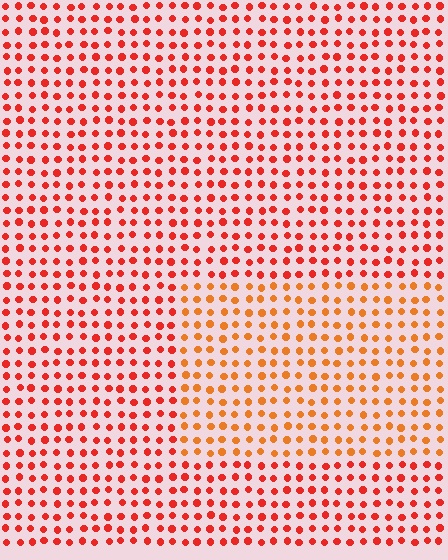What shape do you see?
I see a rectangle.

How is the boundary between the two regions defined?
The boundary is defined purely by a slight shift in hue (about 26 degrees). Spacing, size, and orientation are identical on both sides.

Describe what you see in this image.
The image is filled with small red elements in a uniform arrangement. A rectangle-shaped region is visible where the elements are tinted to a slightly different hue, forming a subtle color boundary.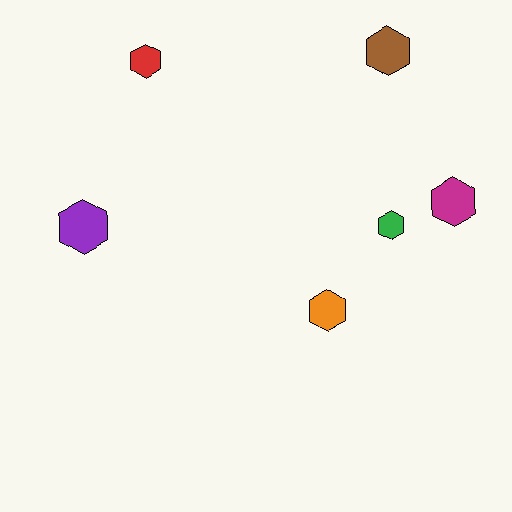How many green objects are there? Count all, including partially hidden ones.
There is 1 green object.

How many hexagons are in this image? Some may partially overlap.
There are 6 hexagons.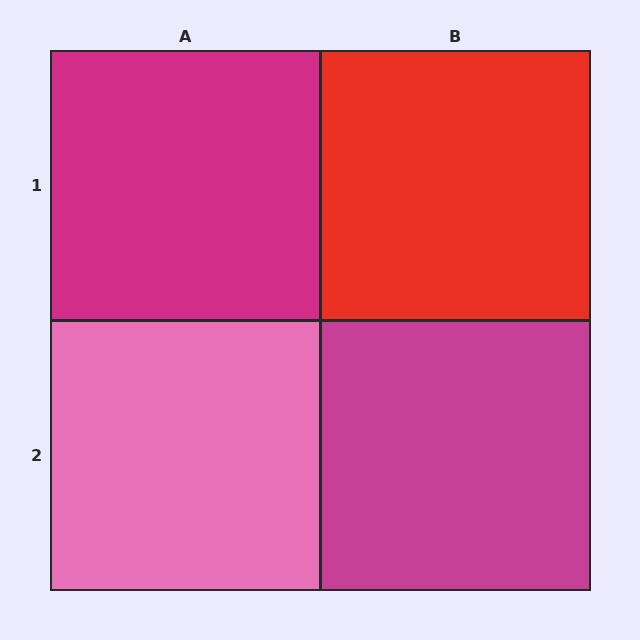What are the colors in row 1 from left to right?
Magenta, red.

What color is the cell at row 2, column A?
Pink.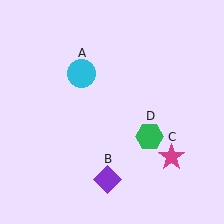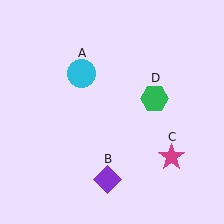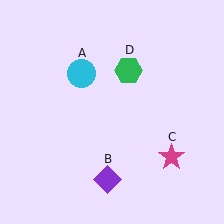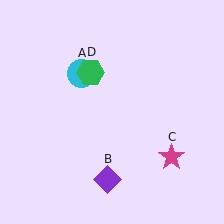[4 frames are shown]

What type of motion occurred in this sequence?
The green hexagon (object D) rotated counterclockwise around the center of the scene.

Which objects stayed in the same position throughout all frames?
Cyan circle (object A) and purple diamond (object B) and magenta star (object C) remained stationary.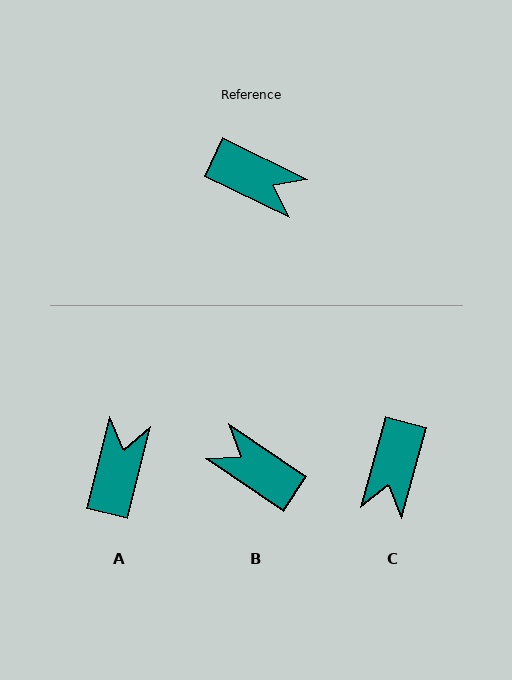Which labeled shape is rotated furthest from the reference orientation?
B, about 172 degrees away.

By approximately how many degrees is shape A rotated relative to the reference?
Approximately 102 degrees counter-clockwise.